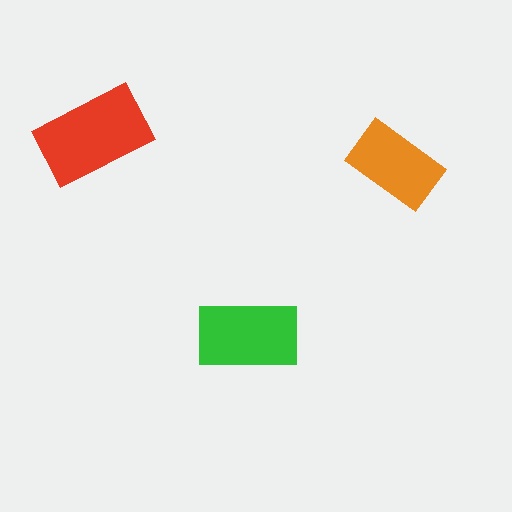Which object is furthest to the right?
The orange rectangle is rightmost.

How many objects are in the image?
There are 3 objects in the image.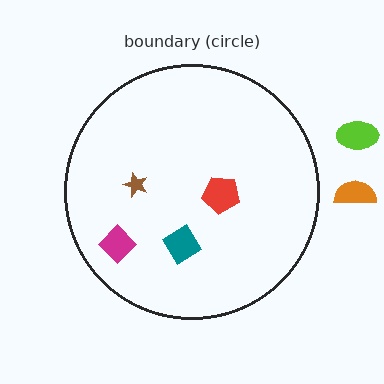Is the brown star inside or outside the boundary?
Inside.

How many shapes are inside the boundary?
4 inside, 2 outside.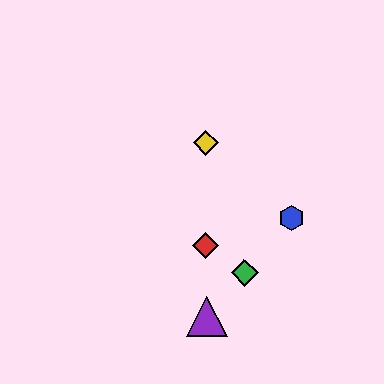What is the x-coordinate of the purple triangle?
The purple triangle is at x≈207.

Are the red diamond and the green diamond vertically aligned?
No, the red diamond is at x≈206 and the green diamond is at x≈245.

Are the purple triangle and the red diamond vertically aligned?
Yes, both are at x≈207.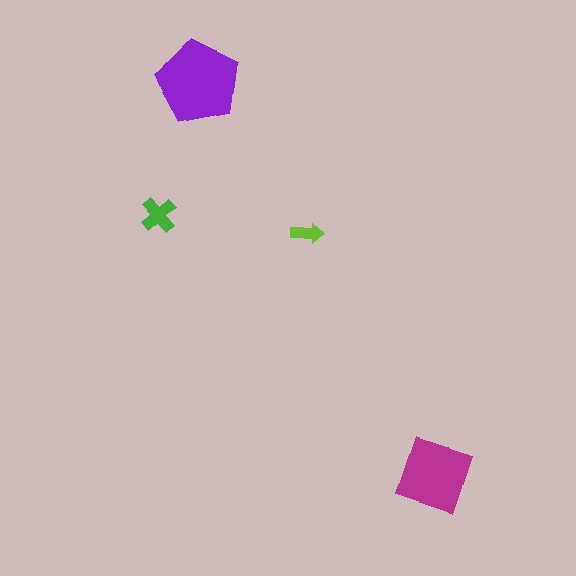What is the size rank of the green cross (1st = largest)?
3rd.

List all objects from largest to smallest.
The purple pentagon, the magenta square, the green cross, the lime arrow.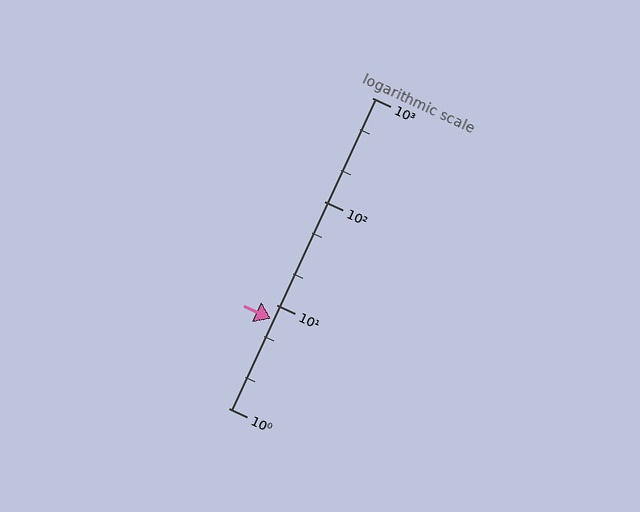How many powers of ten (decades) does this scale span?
The scale spans 3 decades, from 1 to 1000.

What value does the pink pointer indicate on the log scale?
The pointer indicates approximately 7.3.